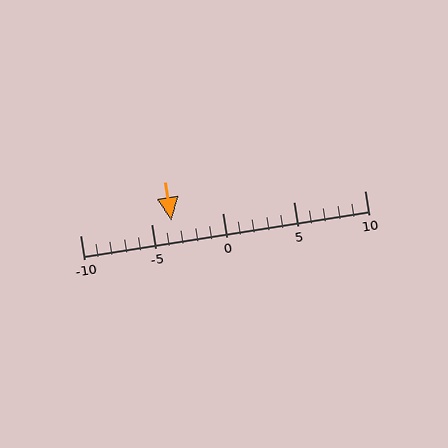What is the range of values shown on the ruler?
The ruler shows values from -10 to 10.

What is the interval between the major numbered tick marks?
The major tick marks are spaced 5 units apart.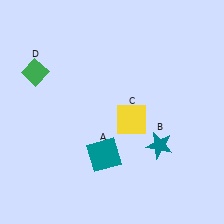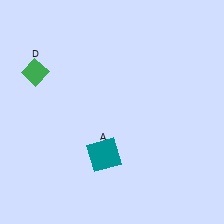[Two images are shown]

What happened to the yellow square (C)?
The yellow square (C) was removed in Image 2. It was in the bottom-right area of Image 1.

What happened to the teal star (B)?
The teal star (B) was removed in Image 2. It was in the bottom-right area of Image 1.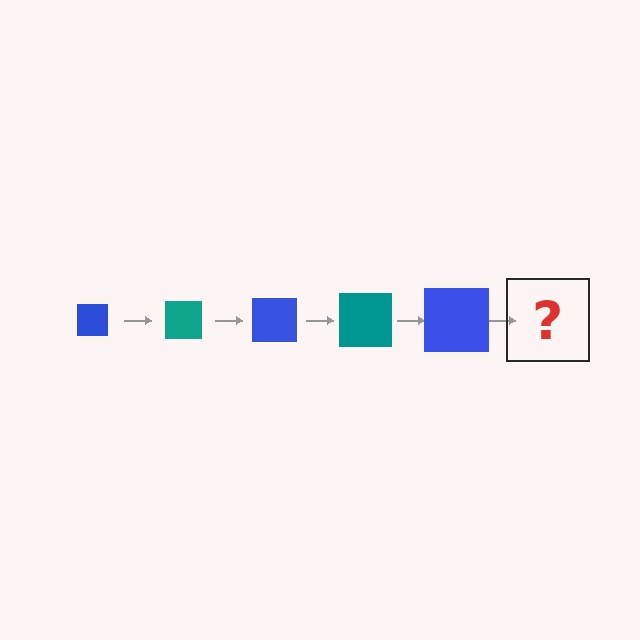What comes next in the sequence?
The next element should be a teal square, larger than the previous one.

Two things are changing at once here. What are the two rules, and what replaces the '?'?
The two rules are that the square grows larger each step and the color cycles through blue and teal. The '?' should be a teal square, larger than the previous one.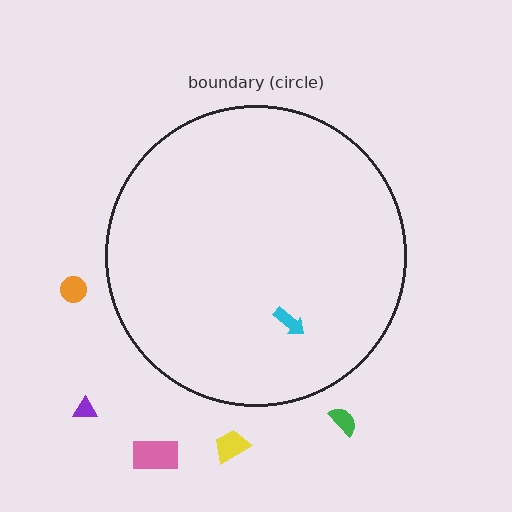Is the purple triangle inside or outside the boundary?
Outside.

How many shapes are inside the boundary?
1 inside, 5 outside.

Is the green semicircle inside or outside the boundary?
Outside.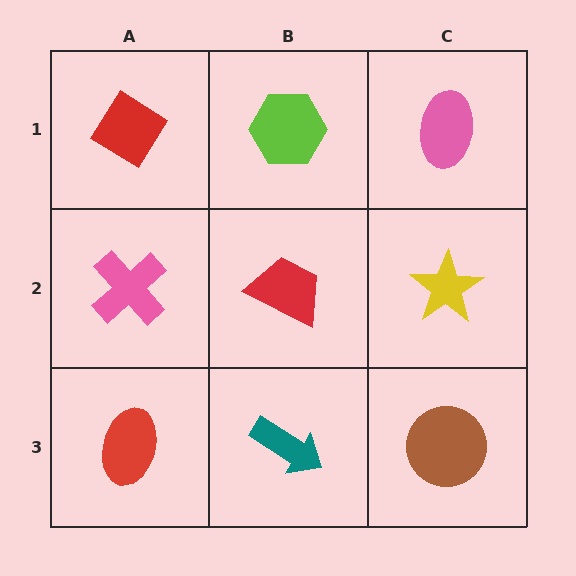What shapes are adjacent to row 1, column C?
A yellow star (row 2, column C), a lime hexagon (row 1, column B).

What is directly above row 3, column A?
A pink cross.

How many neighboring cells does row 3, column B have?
3.